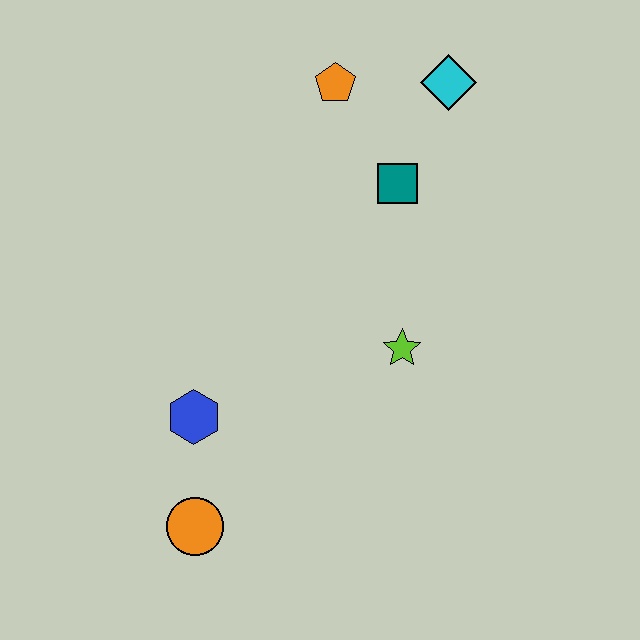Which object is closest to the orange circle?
The blue hexagon is closest to the orange circle.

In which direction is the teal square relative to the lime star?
The teal square is above the lime star.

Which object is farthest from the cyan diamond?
The orange circle is farthest from the cyan diamond.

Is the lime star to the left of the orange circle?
No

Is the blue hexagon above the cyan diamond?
No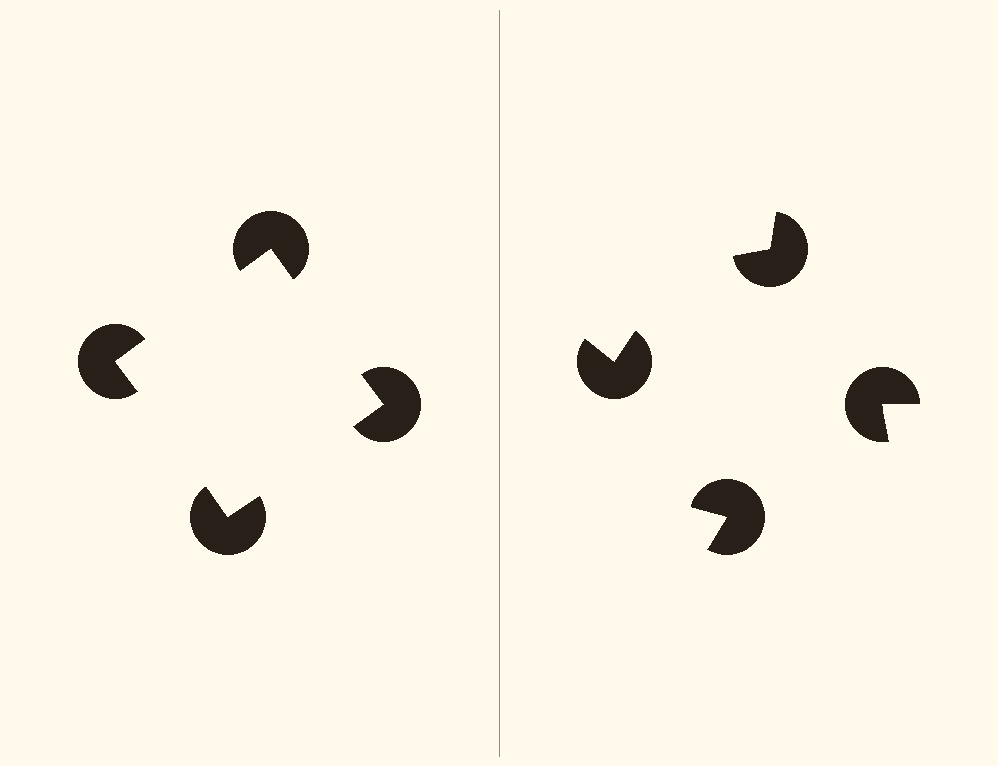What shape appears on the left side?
An illusory square.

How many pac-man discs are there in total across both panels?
8 — 4 on each side.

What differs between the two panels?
The pac-man discs are positioned identically on both sides; only the wedge orientations differ. On the left they align to a square; on the right they are misaligned.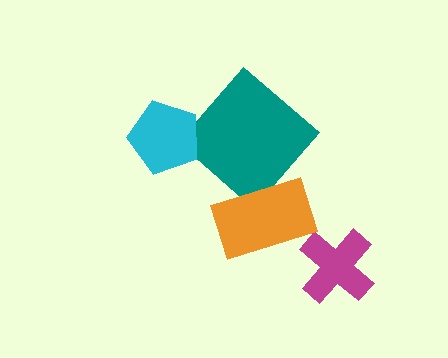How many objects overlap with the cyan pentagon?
0 objects overlap with the cyan pentagon.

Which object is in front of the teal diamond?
The orange rectangle is in front of the teal diamond.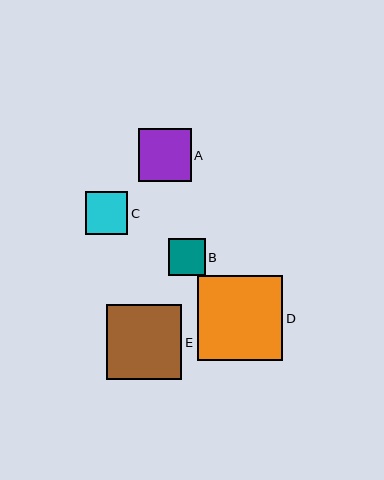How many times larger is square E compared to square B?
Square E is approximately 2.0 times the size of square B.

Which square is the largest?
Square D is the largest with a size of approximately 85 pixels.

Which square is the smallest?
Square B is the smallest with a size of approximately 37 pixels.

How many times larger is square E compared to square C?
Square E is approximately 1.8 times the size of square C.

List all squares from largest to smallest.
From largest to smallest: D, E, A, C, B.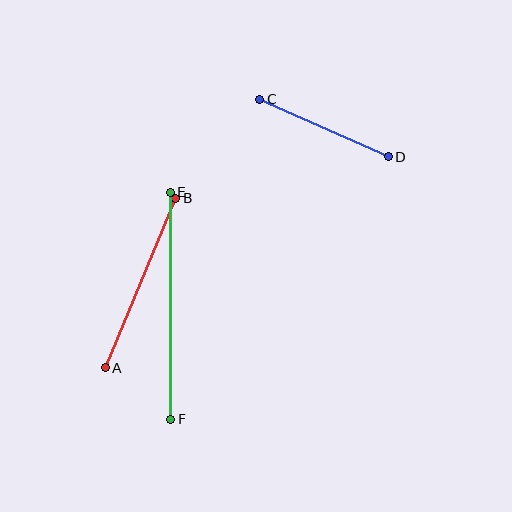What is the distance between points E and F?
The distance is approximately 227 pixels.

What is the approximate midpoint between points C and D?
The midpoint is at approximately (324, 128) pixels.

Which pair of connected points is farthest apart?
Points E and F are farthest apart.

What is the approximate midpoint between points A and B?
The midpoint is at approximately (141, 283) pixels.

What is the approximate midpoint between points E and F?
The midpoint is at approximately (170, 306) pixels.